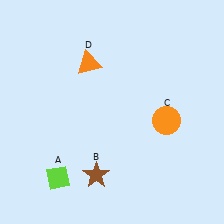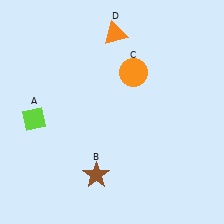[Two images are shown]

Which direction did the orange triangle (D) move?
The orange triangle (D) moved up.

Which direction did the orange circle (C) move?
The orange circle (C) moved up.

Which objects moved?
The objects that moved are: the lime diamond (A), the orange circle (C), the orange triangle (D).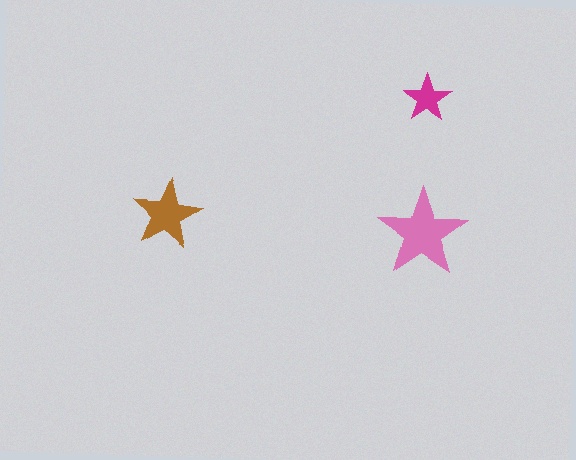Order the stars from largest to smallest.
the pink one, the brown one, the magenta one.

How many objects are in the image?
There are 3 objects in the image.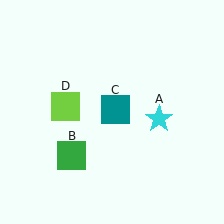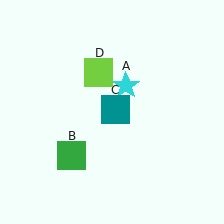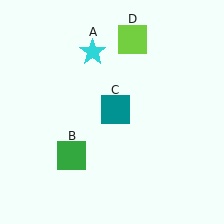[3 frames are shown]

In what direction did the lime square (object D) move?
The lime square (object D) moved up and to the right.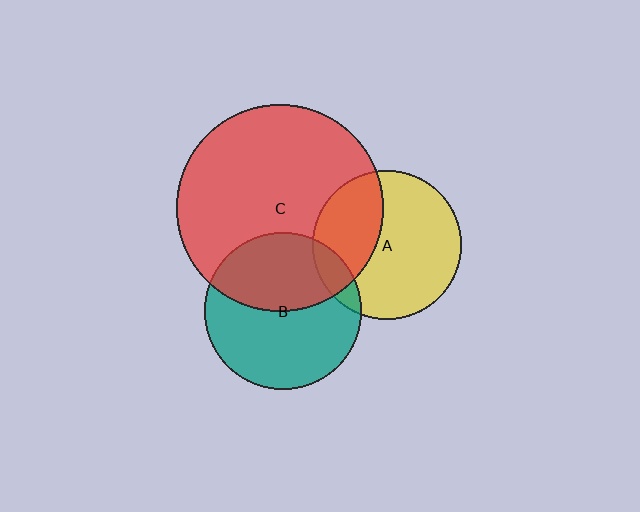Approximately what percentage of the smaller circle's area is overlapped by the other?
Approximately 10%.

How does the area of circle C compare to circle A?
Approximately 1.9 times.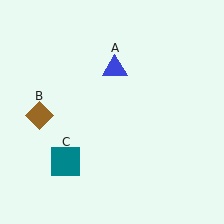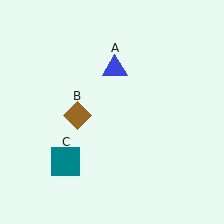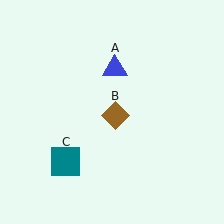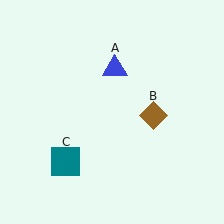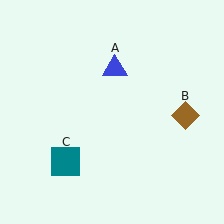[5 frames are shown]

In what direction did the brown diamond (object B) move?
The brown diamond (object B) moved right.